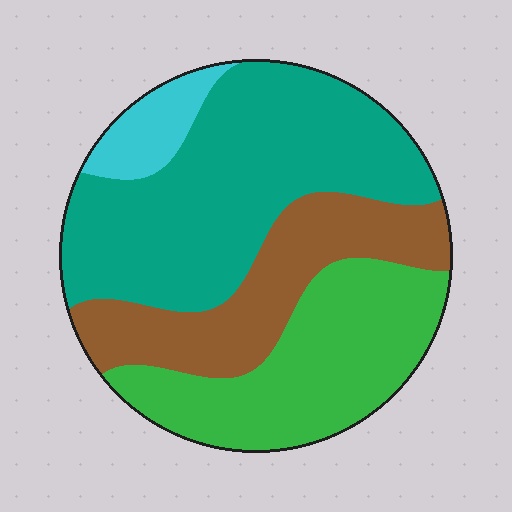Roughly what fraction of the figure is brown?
Brown takes up about one quarter (1/4) of the figure.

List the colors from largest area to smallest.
From largest to smallest: teal, green, brown, cyan.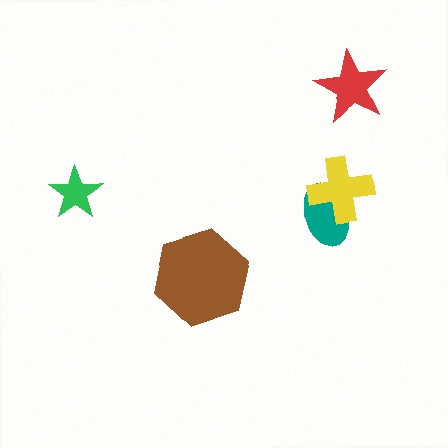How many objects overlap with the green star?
0 objects overlap with the green star.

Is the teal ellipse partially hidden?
Yes, it is partially covered by another shape.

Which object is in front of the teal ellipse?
The yellow cross is in front of the teal ellipse.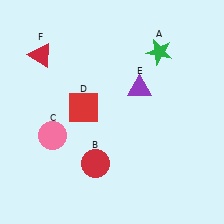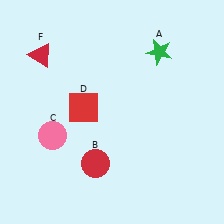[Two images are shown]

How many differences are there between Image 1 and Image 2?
There is 1 difference between the two images.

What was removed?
The purple triangle (E) was removed in Image 2.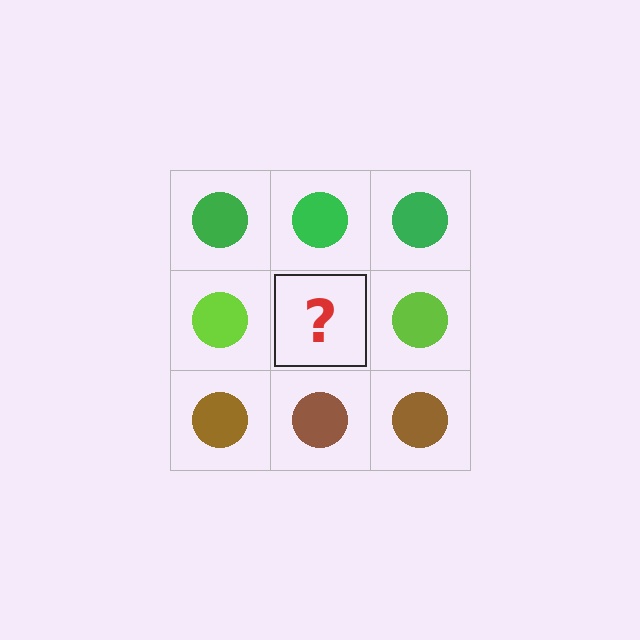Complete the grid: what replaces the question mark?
The question mark should be replaced with a lime circle.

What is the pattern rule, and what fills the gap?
The rule is that each row has a consistent color. The gap should be filled with a lime circle.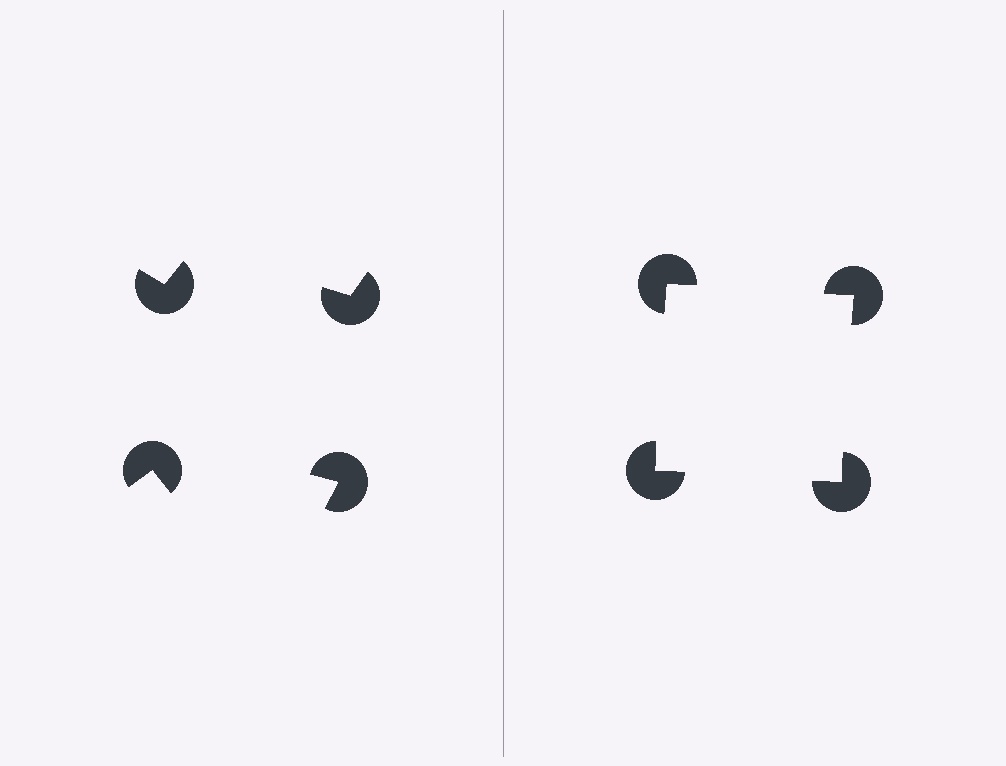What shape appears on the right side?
An illusory square.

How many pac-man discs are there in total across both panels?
8 — 4 on each side.